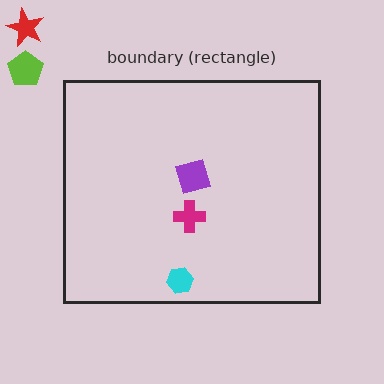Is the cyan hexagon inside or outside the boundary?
Inside.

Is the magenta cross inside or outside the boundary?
Inside.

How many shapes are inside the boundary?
3 inside, 2 outside.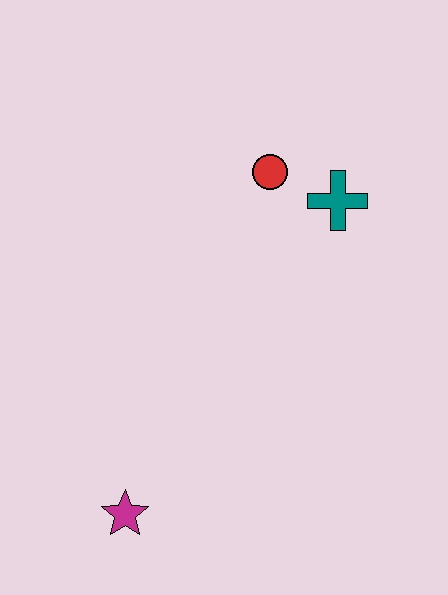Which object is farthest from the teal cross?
The magenta star is farthest from the teal cross.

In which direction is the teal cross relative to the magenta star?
The teal cross is above the magenta star.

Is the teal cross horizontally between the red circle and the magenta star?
No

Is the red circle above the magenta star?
Yes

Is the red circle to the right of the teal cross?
No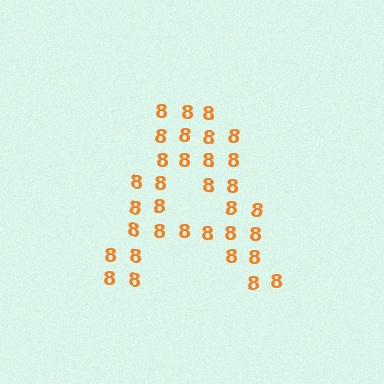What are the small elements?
The small elements are digit 8's.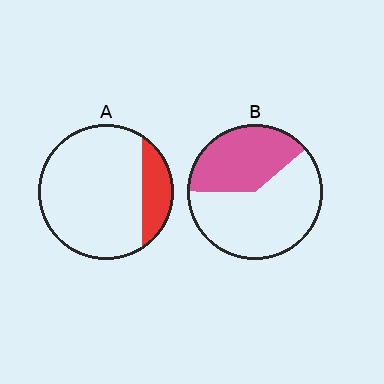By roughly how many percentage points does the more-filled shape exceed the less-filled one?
By roughly 20 percentage points (B over A).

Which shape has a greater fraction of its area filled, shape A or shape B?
Shape B.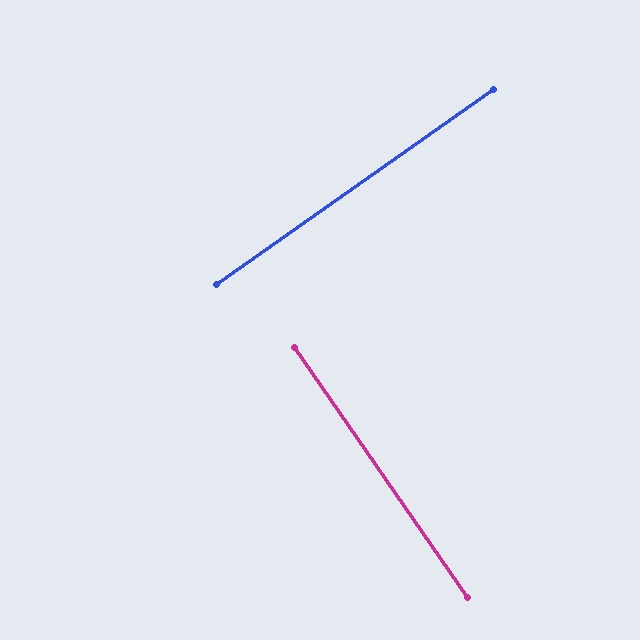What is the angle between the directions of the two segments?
Approximately 90 degrees.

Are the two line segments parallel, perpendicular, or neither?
Perpendicular — they meet at approximately 90°.